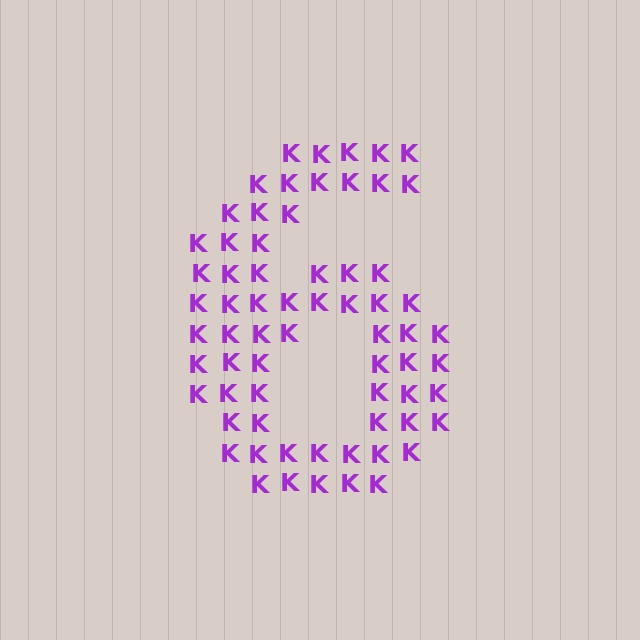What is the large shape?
The large shape is the digit 6.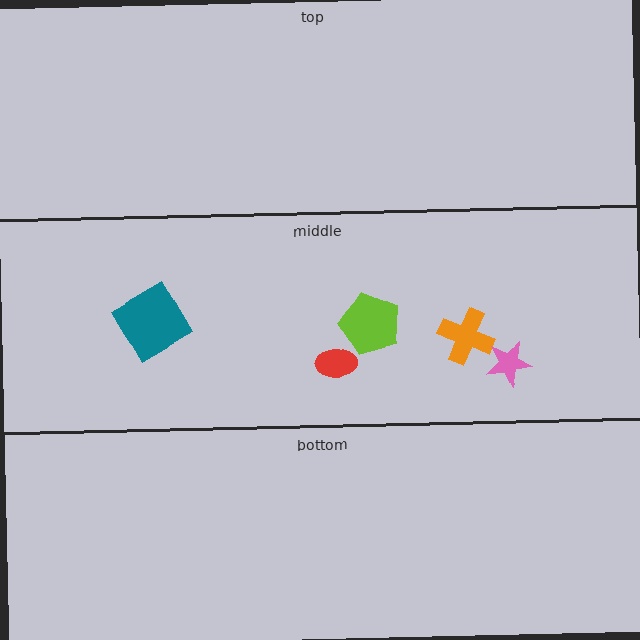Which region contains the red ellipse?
The middle region.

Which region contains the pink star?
The middle region.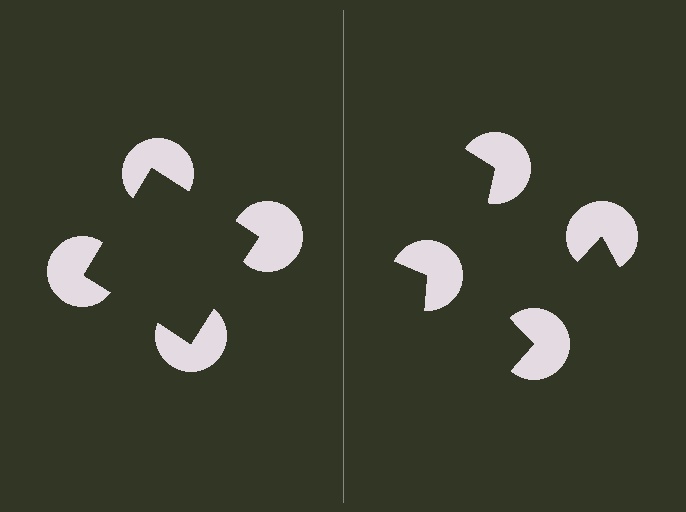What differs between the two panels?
The pac-man discs are positioned identically on both sides; only the wedge orientations differ. On the left they align to a square; on the right they are misaligned.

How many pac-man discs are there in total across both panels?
8 — 4 on each side.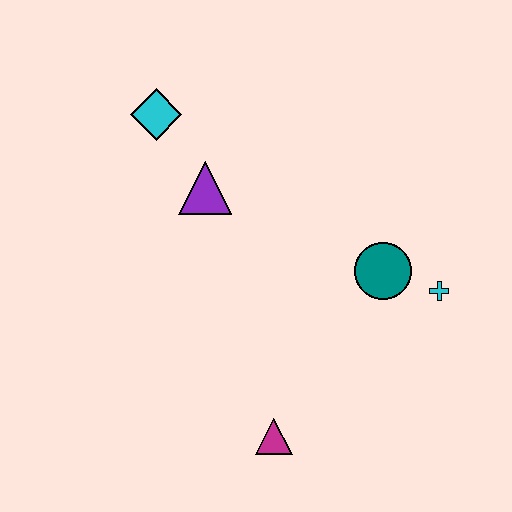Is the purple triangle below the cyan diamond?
Yes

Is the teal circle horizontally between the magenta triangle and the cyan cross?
Yes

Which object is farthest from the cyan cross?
The cyan diamond is farthest from the cyan cross.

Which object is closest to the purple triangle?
The cyan diamond is closest to the purple triangle.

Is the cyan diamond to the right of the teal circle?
No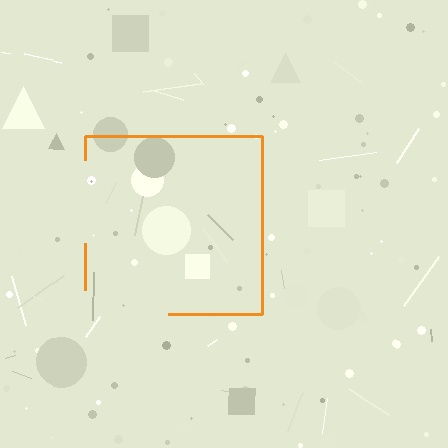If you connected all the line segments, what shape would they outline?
They would outline a square.